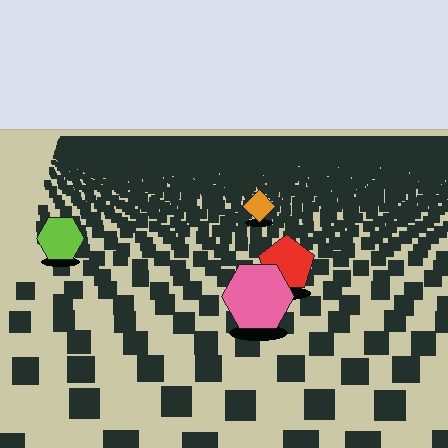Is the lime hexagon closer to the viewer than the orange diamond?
Yes. The lime hexagon is closer — you can tell from the texture gradient: the ground texture is coarser near it.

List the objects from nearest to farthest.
From nearest to farthest: the pink hexagon, the red pentagon, the lime hexagon, the orange diamond.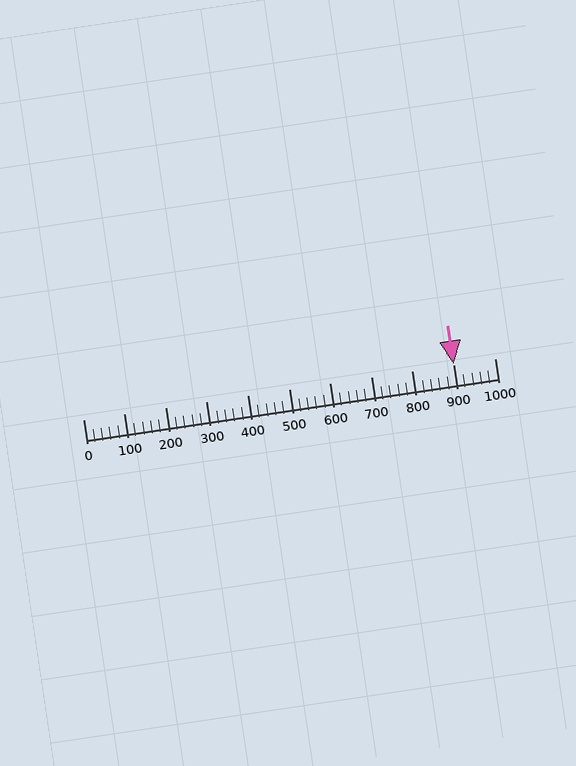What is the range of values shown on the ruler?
The ruler shows values from 0 to 1000.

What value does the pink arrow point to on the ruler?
The pink arrow points to approximately 901.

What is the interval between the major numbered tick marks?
The major tick marks are spaced 100 units apart.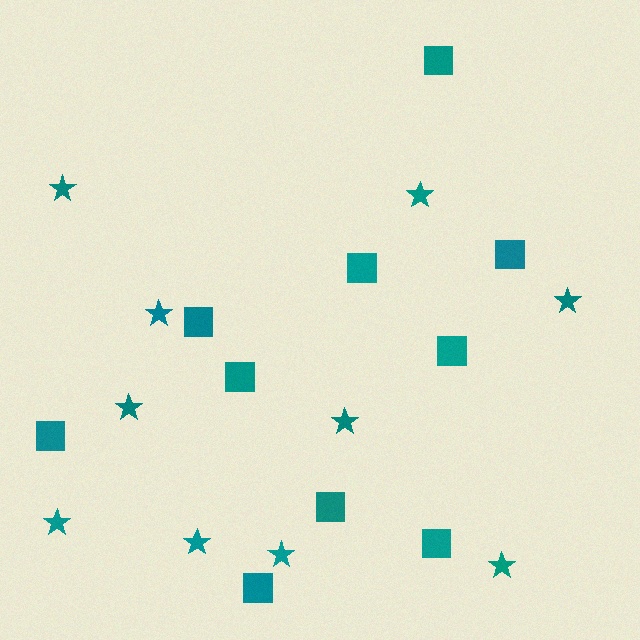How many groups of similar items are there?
There are 2 groups: one group of stars (10) and one group of squares (10).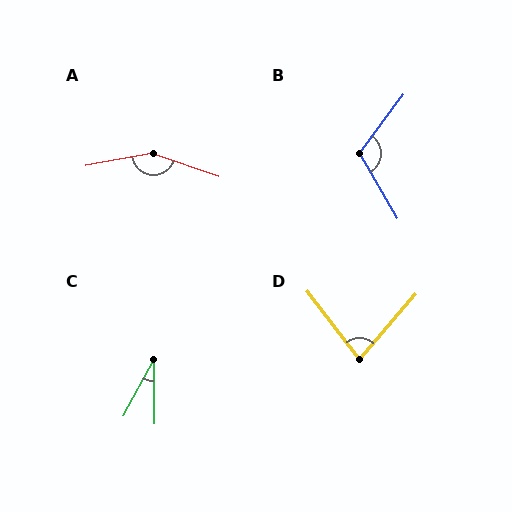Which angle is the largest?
A, at approximately 151 degrees.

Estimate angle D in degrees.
Approximately 78 degrees.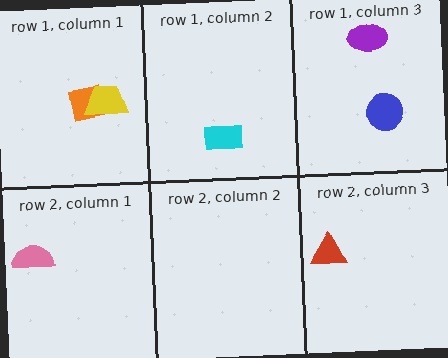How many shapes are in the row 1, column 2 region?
1.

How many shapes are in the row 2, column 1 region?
1.